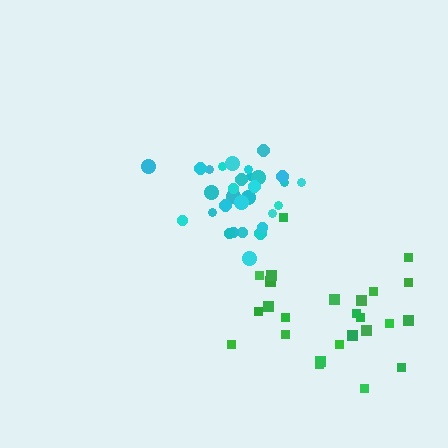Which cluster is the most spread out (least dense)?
Green.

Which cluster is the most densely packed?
Cyan.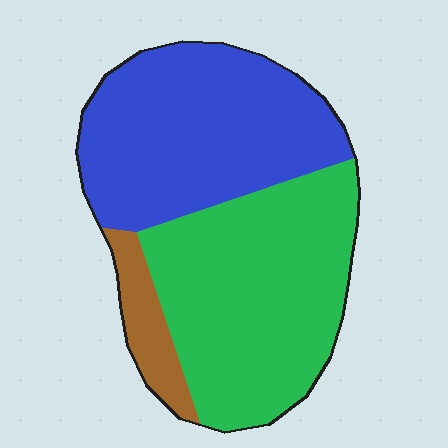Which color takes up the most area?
Green, at roughly 50%.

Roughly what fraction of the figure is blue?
Blue takes up between a quarter and a half of the figure.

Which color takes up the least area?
Brown, at roughly 10%.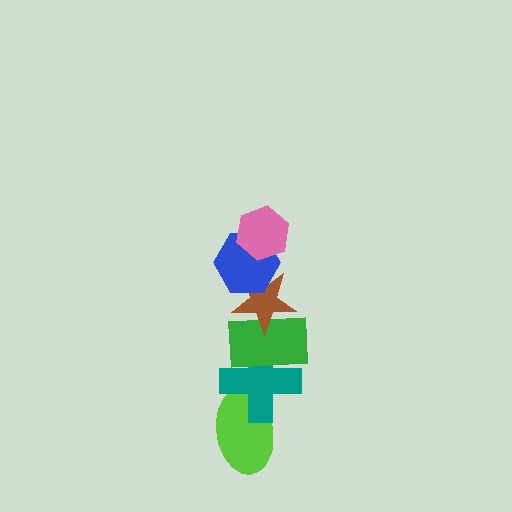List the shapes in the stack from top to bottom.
From top to bottom: the pink hexagon, the blue hexagon, the brown star, the green rectangle, the teal cross, the lime ellipse.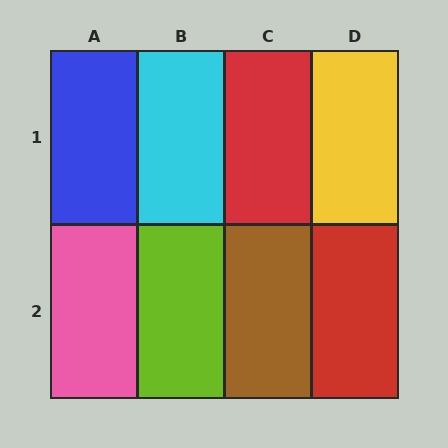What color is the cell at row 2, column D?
Red.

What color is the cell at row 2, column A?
Pink.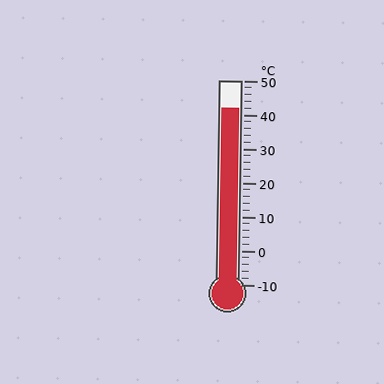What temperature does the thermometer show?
The thermometer shows approximately 42°C.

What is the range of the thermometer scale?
The thermometer scale ranges from -10°C to 50°C.